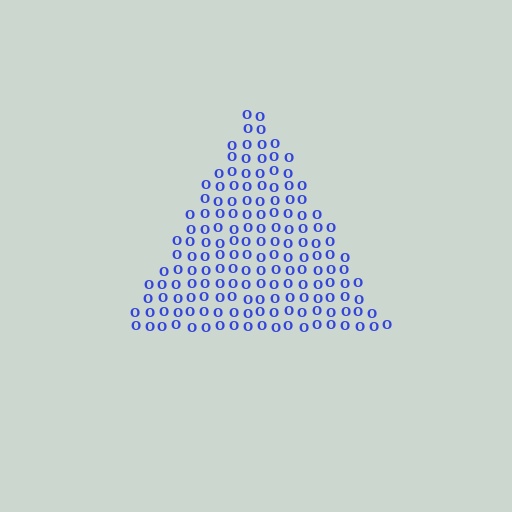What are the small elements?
The small elements are letter O's.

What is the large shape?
The large shape is a triangle.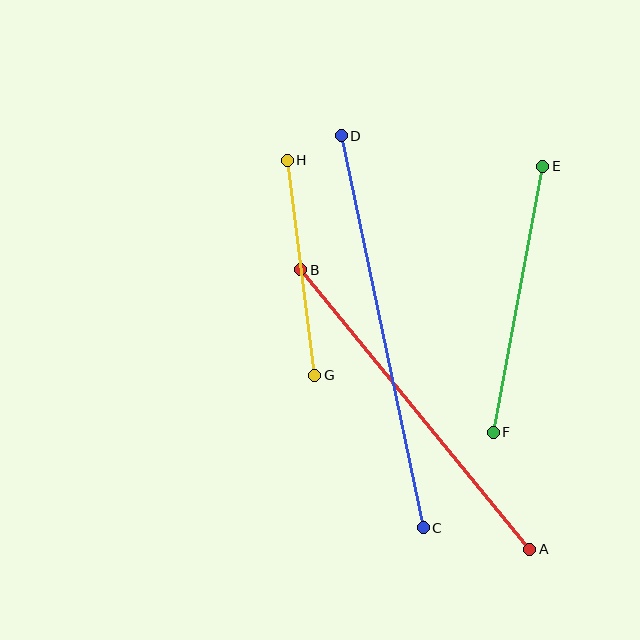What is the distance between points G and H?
The distance is approximately 216 pixels.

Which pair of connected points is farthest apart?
Points C and D are farthest apart.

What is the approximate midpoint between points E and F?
The midpoint is at approximately (518, 299) pixels.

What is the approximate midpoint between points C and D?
The midpoint is at approximately (382, 332) pixels.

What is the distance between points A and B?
The distance is approximately 361 pixels.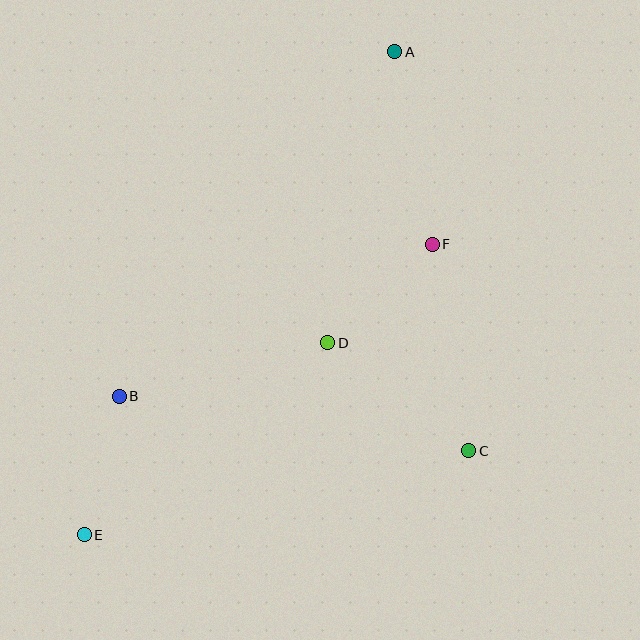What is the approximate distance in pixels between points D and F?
The distance between D and F is approximately 143 pixels.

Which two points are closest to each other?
Points B and E are closest to each other.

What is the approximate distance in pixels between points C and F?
The distance between C and F is approximately 210 pixels.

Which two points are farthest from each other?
Points A and E are farthest from each other.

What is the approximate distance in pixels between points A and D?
The distance between A and D is approximately 298 pixels.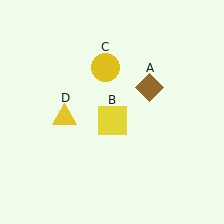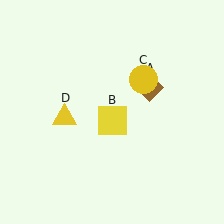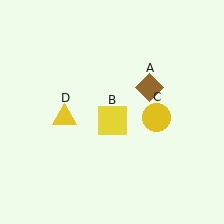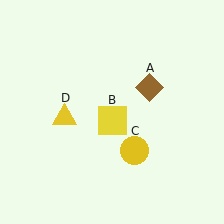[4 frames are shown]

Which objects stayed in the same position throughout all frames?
Brown diamond (object A) and yellow square (object B) and yellow triangle (object D) remained stationary.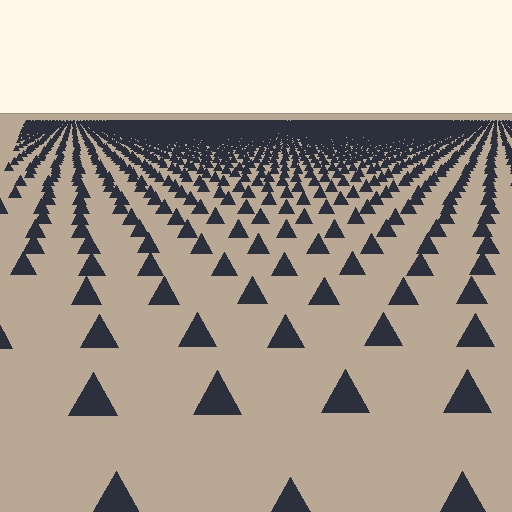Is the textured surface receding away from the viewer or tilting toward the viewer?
The surface is receding away from the viewer. Texture elements get smaller and denser toward the top.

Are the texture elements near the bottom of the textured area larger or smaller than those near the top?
Larger. Near the bottom, elements are closer to the viewer and appear at a bigger on-screen size.